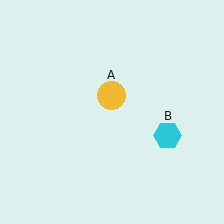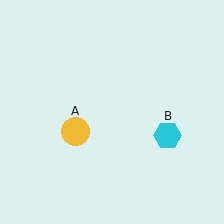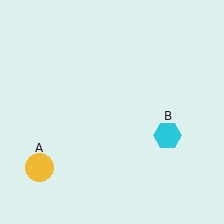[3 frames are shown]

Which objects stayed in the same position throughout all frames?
Cyan hexagon (object B) remained stationary.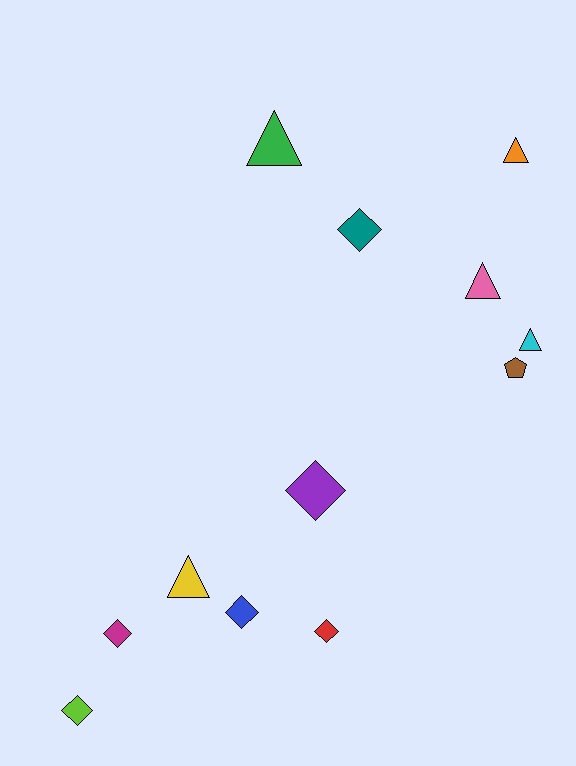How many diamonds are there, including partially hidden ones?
There are 6 diamonds.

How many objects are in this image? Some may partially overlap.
There are 12 objects.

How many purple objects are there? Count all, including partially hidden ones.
There is 1 purple object.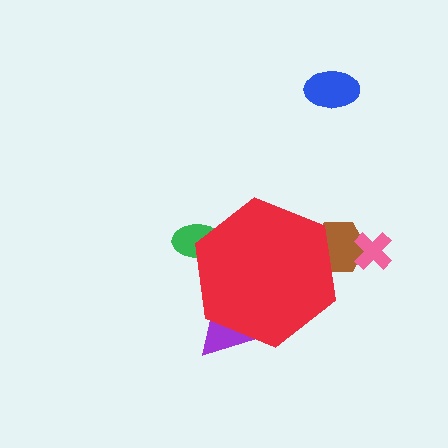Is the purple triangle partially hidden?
Yes, the purple triangle is partially hidden behind the red hexagon.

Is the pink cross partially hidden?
No, the pink cross is fully visible.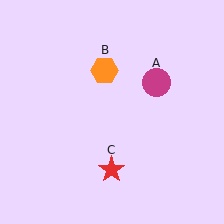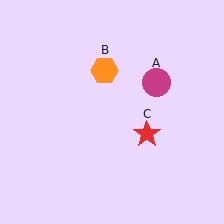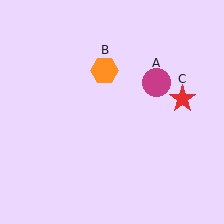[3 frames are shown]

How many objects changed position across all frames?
1 object changed position: red star (object C).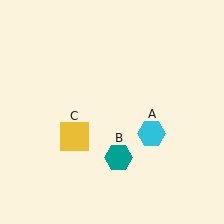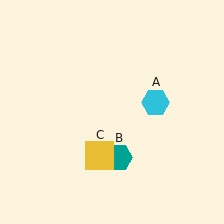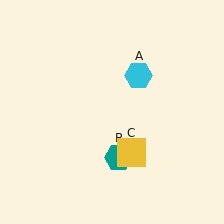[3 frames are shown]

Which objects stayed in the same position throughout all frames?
Teal hexagon (object B) remained stationary.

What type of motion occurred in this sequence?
The cyan hexagon (object A), yellow square (object C) rotated counterclockwise around the center of the scene.